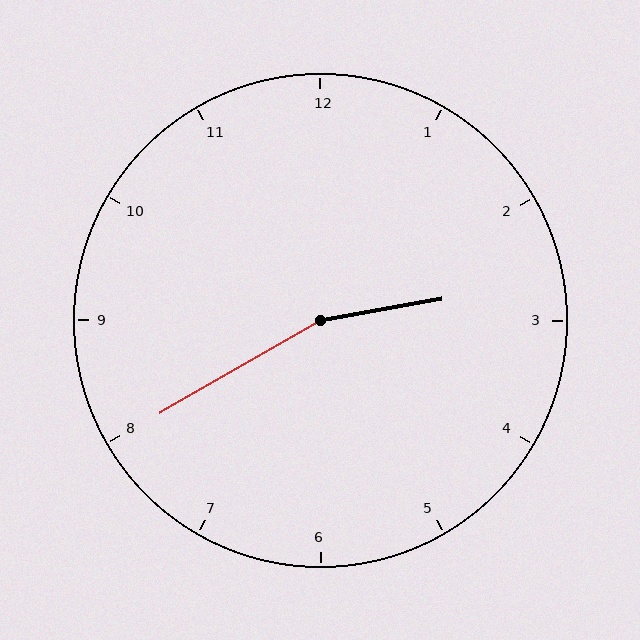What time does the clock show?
2:40.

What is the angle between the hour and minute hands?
Approximately 160 degrees.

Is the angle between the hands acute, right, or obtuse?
It is obtuse.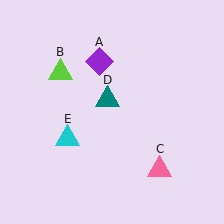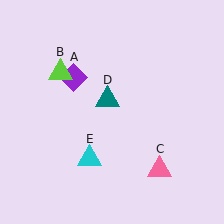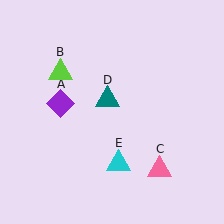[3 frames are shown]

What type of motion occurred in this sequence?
The purple diamond (object A), cyan triangle (object E) rotated counterclockwise around the center of the scene.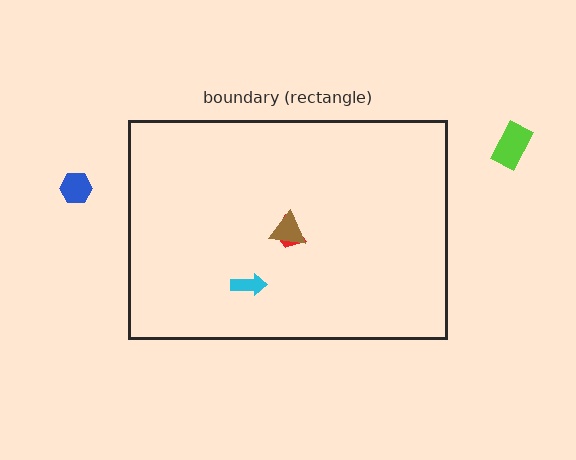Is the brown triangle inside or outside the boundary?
Inside.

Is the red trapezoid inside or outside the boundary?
Inside.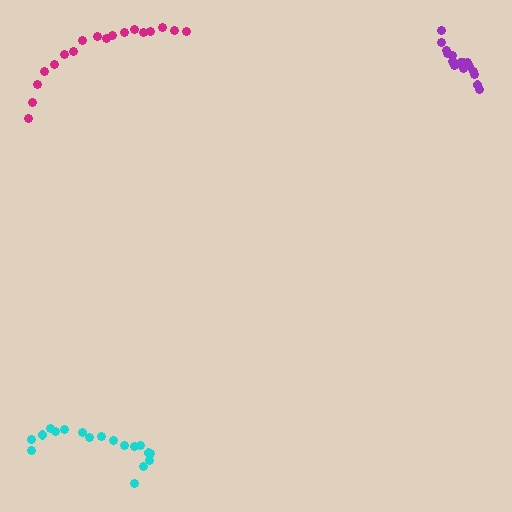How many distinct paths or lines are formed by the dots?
There are 3 distinct paths.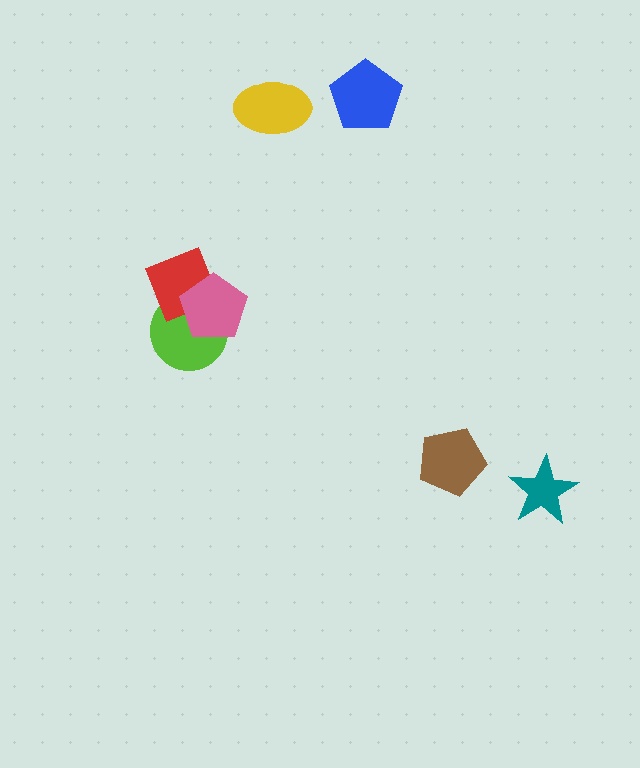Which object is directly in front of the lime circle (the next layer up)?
The red diamond is directly in front of the lime circle.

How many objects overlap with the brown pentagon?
0 objects overlap with the brown pentagon.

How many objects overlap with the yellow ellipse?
0 objects overlap with the yellow ellipse.